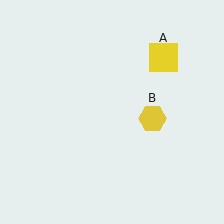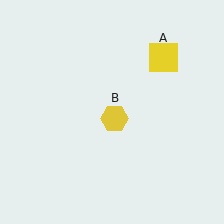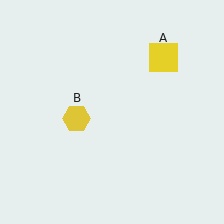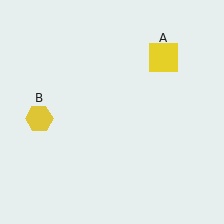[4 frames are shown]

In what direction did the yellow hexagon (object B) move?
The yellow hexagon (object B) moved left.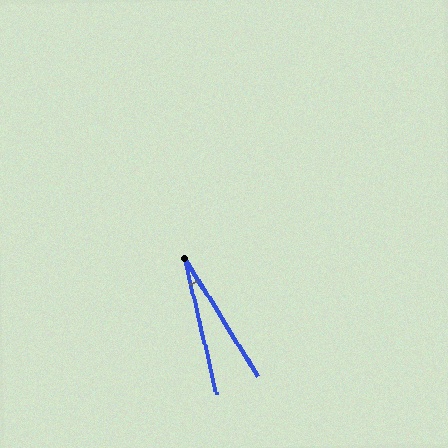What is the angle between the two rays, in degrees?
Approximately 19 degrees.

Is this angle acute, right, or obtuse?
It is acute.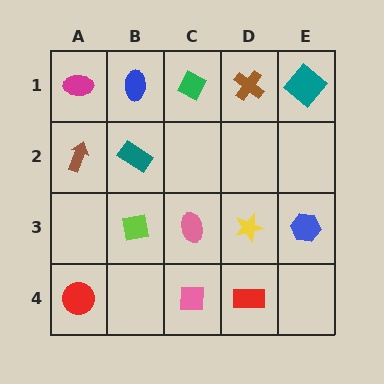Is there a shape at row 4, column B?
No, that cell is empty.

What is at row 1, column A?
A magenta ellipse.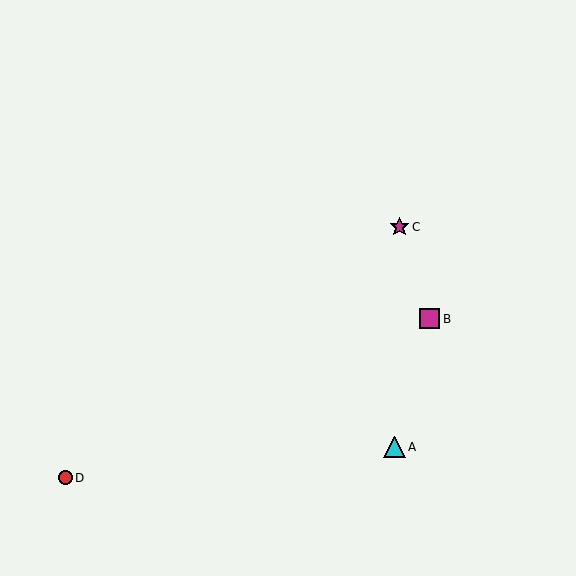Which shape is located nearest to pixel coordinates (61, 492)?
The red circle (labeled D) at (65, 478) is nearest to that location.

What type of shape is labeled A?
Shape A is a cyan triangle.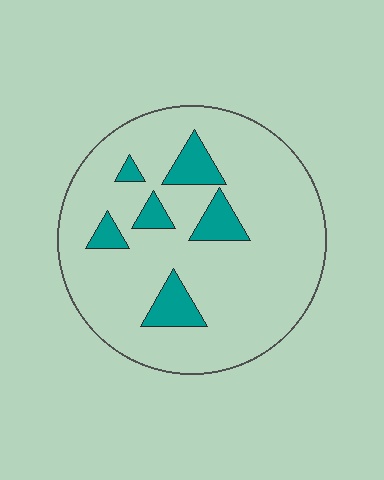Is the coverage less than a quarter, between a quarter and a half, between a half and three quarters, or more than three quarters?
Less than a quarter.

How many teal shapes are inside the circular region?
6.